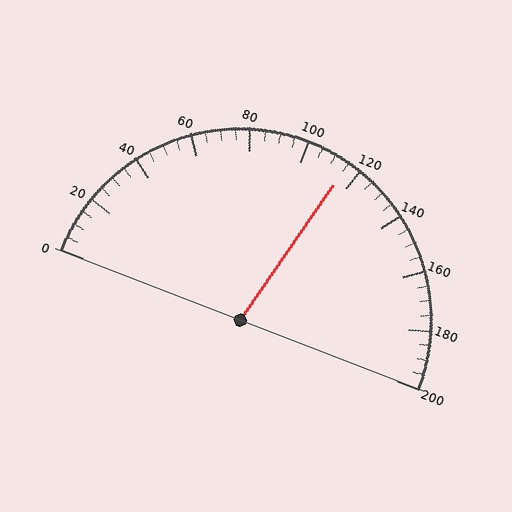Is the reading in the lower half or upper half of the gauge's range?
The reading is in the upper half of the range (0 to 200).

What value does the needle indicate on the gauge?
The needle indicates approximately 115.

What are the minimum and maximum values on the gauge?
The gauge ranges from 0 to 200.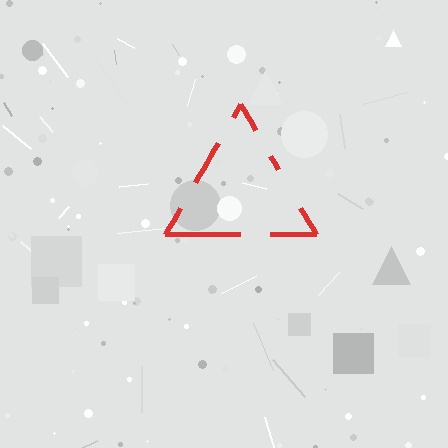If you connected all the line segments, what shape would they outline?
They would outline a triangle.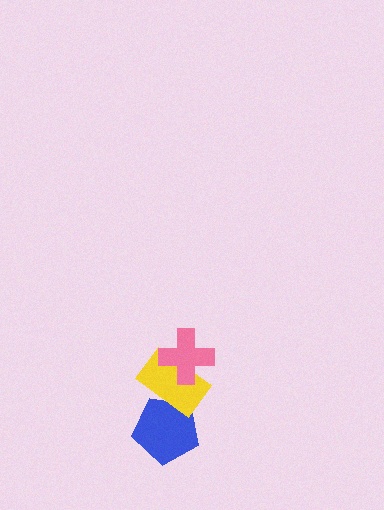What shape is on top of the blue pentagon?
The yellow rectangle is on top of the blue pentagon.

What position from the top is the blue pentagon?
The blue pentagon is 3rd from the top.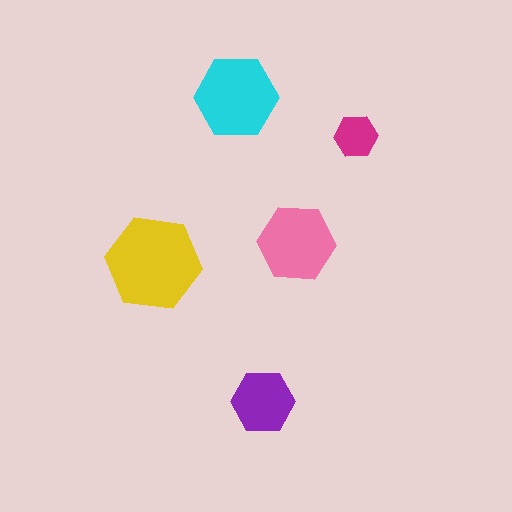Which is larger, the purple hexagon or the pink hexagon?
The pink one.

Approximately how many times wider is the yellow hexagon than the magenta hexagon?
About 2 times wider.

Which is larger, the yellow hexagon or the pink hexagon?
The yellow one.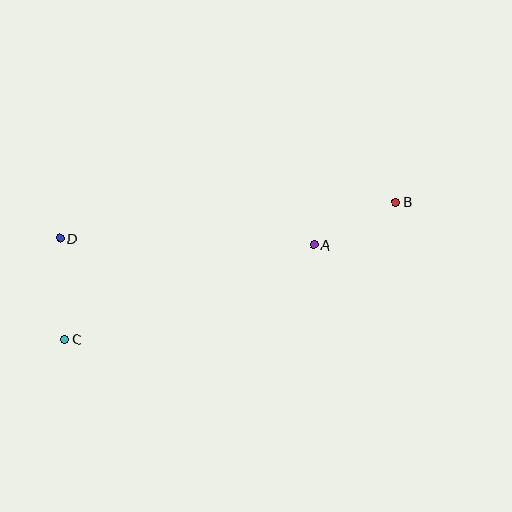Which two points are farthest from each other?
Points B and C are farthest from each other.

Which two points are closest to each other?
Points A and B are closest to each other.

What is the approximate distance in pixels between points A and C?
The distance between A and C is approximately 267 pixels.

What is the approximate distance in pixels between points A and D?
The distance between A and D is approximately 254 pixels.